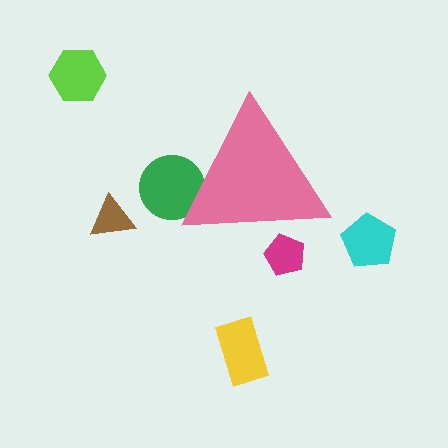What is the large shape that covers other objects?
A pink triangle.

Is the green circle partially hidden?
Yes, the green circle is partially hidden behind the pink triangle.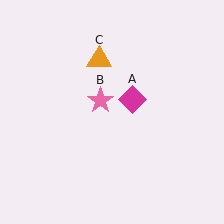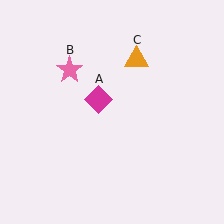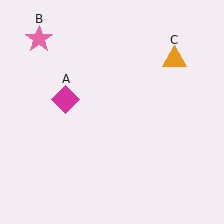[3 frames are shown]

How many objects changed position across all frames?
3 objects changed position: magenta diamond (object A), pink star (object B), orange triangle (object C).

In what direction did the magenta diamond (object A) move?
The magenta diamond (object A) moved left.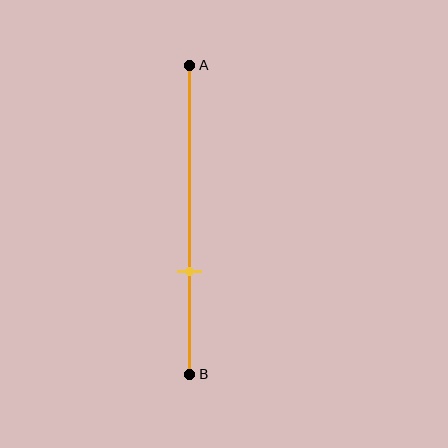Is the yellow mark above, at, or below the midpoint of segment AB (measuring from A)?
The yellow mark is below the midpoint of segment AB.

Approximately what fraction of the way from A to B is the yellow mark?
The yellow mark is approximately 65% of the way from A to B.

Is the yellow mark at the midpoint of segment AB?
No, the mark is at about 65% from A, not at the 50% midpoint.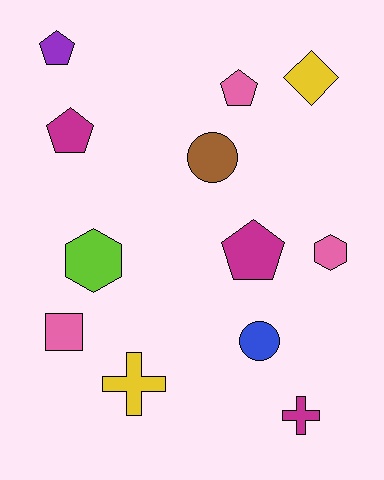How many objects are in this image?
There are 12 objects.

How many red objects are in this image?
There are no red objects.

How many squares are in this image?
There is 1 square.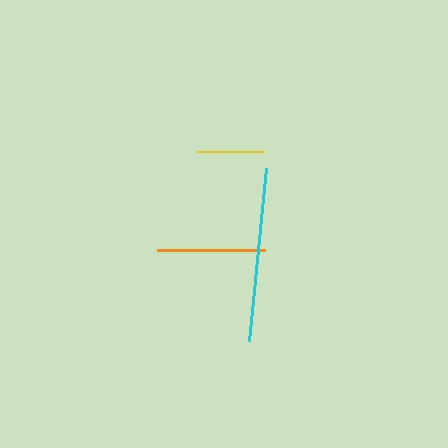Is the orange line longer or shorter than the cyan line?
The cyan line is longer than the orange line.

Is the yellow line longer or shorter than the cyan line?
The cyan line is longer than the yellow line.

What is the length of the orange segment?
The orange segment is approximately 108 pixels long.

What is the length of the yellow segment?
The yellow segment is approximately 68 pixels long.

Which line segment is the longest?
The cyan line is the longest at approximately 175 pixels.